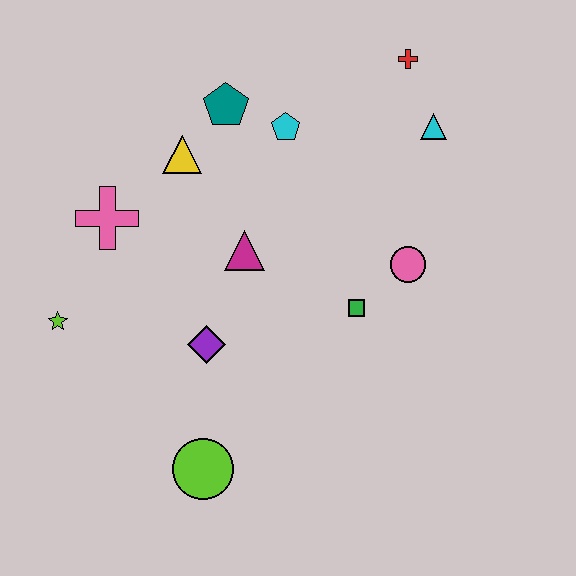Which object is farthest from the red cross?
The lime circle is farthest from the red cross.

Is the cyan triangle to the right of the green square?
Yes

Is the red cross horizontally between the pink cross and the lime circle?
No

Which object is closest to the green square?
The pink circle is closest to the green square.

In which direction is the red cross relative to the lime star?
The red cross is to the right of the lime star.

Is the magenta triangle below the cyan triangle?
Yes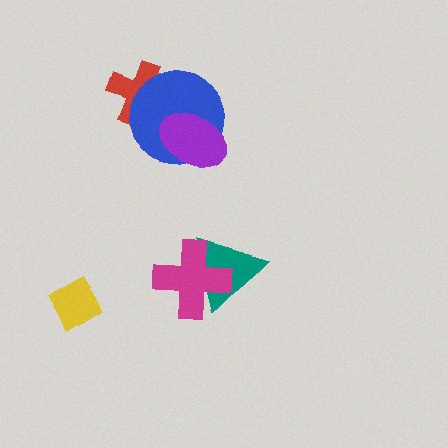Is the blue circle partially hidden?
Yes, it is partially covered by another shape.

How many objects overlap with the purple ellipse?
1 object overlaps with the purple ellipse.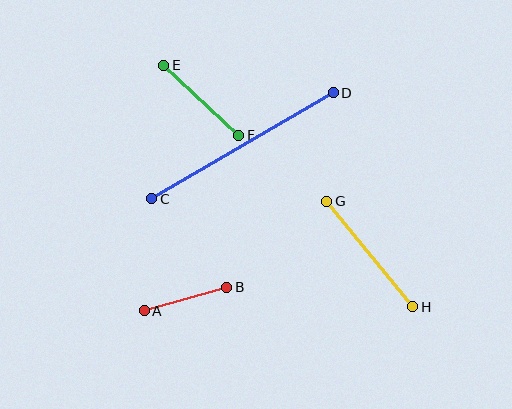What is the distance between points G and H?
The distance is approximately 136 pixels.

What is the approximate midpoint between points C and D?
The midpoint is at approximately (242, 146) pixels.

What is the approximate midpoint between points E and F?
The midpoint is at approximately (201, 100) pixels.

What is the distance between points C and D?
The distance is approximately 210 pixels.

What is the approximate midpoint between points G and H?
The midpoint is at approximately (370, 254) pixels.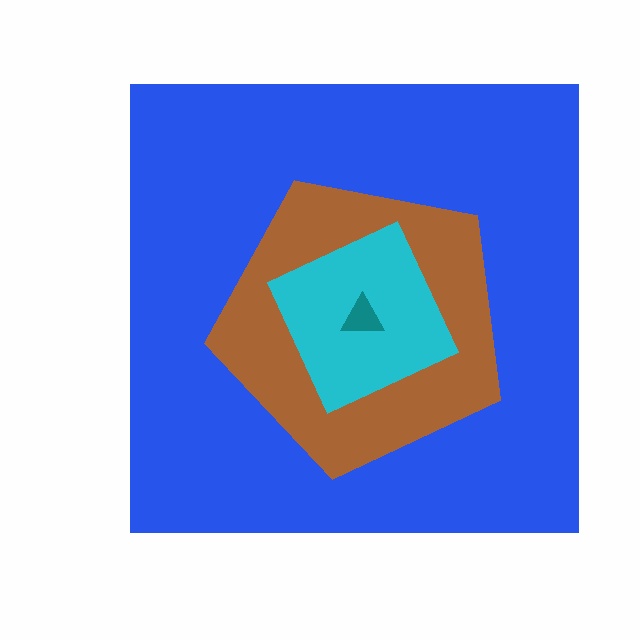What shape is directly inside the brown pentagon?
The cyan diamond.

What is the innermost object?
The teal triangle.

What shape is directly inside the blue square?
The brown pentagon.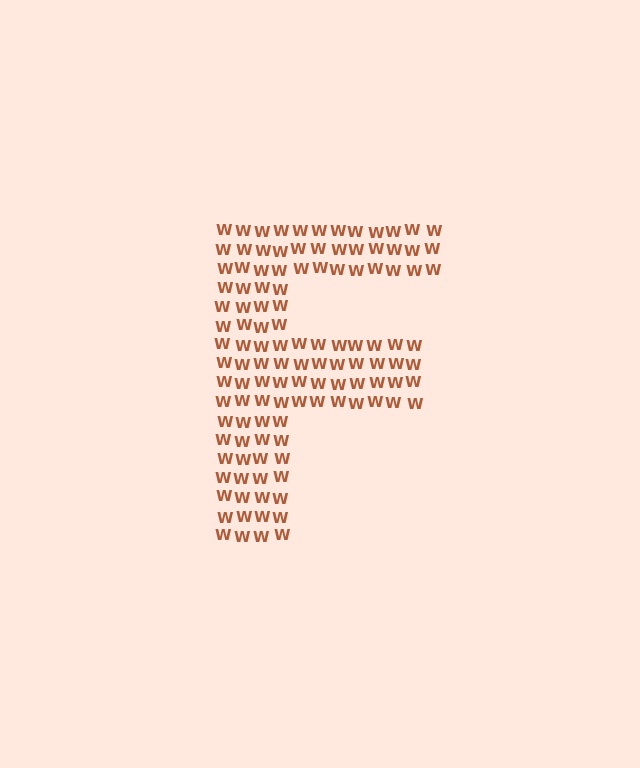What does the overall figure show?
The overall figure shows the letter F.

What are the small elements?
The small elements are letter W's.